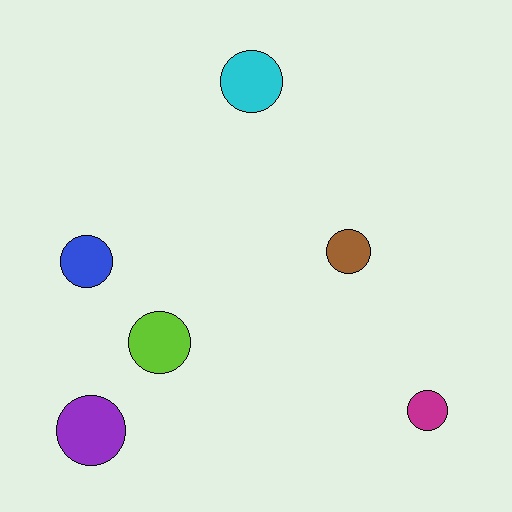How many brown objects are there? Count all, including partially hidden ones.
There is 1 brown object.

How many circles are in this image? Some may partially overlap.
There are 6 circles.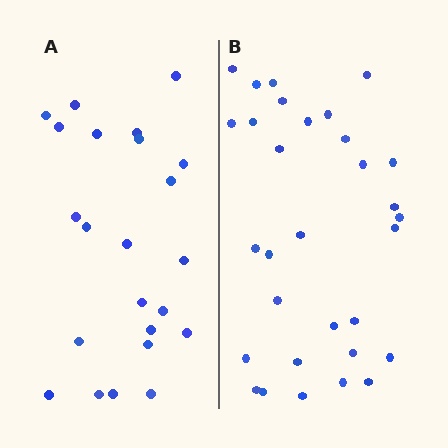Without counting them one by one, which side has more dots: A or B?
Region B (the right region) has more dots.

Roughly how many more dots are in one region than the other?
Region B has roughly 8 or so more dots than region A.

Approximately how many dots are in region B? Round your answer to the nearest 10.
About 30 dots. (The exact count is 31, which rounds to 30.)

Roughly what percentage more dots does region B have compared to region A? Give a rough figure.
About 35% more.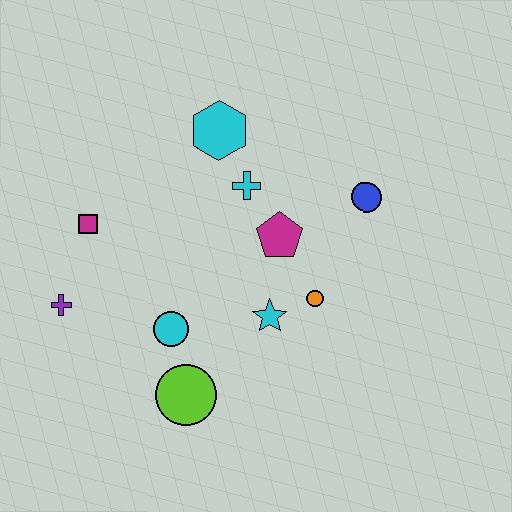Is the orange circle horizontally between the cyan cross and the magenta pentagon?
No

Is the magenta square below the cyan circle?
No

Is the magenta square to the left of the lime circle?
Yes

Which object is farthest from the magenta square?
The blue circle is farthest from the magenta square.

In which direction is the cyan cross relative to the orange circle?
The cyan cross is above the orange circle.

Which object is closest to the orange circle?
The cyan star is closest to the orange circle.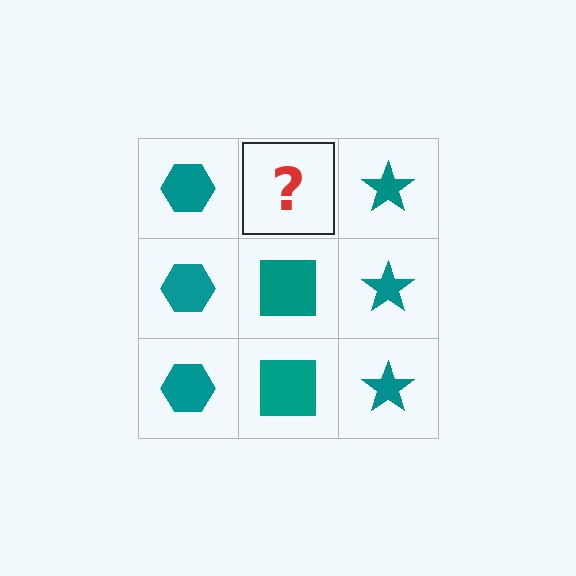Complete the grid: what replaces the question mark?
The question mark should be replaced with a teal square.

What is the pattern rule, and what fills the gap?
The rule is that each column has a consistent shape. The gap should be filled with a teal square.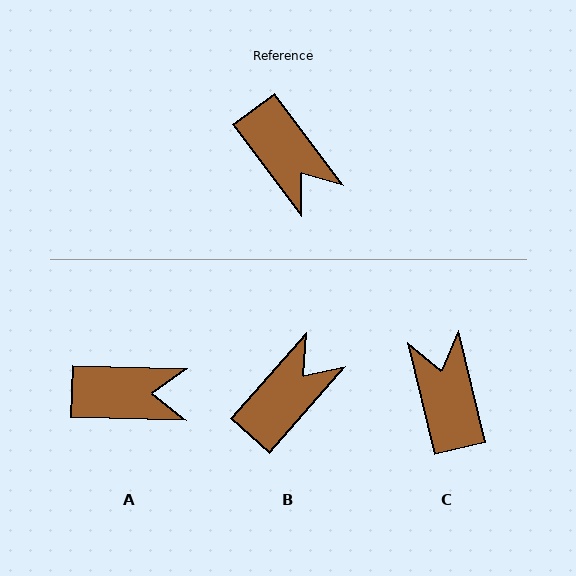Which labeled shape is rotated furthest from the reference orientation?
C, about 157 degrees away.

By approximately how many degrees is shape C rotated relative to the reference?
Approximately 157 degrees counter-clockwise.